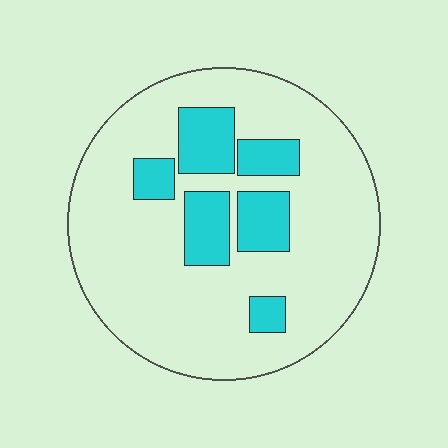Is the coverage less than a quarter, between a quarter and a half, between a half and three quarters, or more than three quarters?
Less than a quarter.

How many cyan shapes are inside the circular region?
6.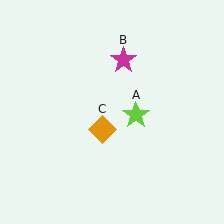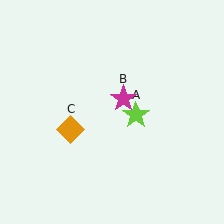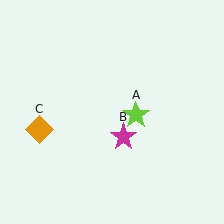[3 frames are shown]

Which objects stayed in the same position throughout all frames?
Lime star (object A) remained stationary.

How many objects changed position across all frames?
2 objects changed position: magenta star (object B), orange diamond (object C).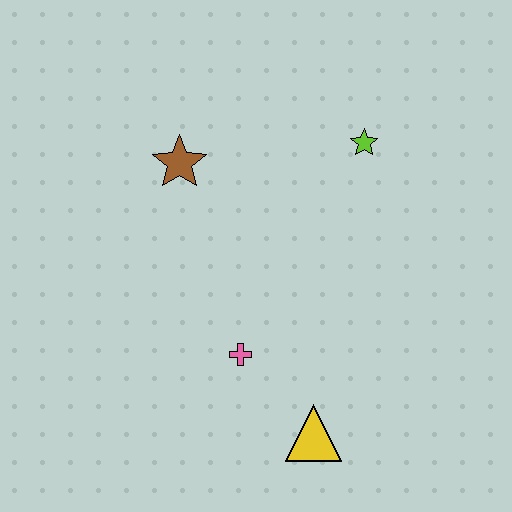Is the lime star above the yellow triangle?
Yes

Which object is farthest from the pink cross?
The lime star is farthest from the pink cross.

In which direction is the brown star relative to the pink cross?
The brown star is above the pink cross.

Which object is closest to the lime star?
The brown star is closest to the lime star.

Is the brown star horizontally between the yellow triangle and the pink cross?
No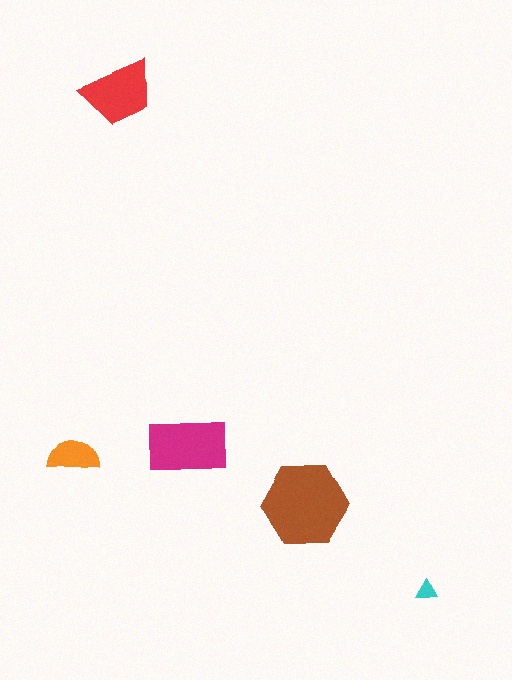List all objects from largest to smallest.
The brown hexagon, the magenta rectangle, the red trapezoid, the orange semicircle, the cyan triangle.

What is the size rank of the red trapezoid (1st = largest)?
3rd.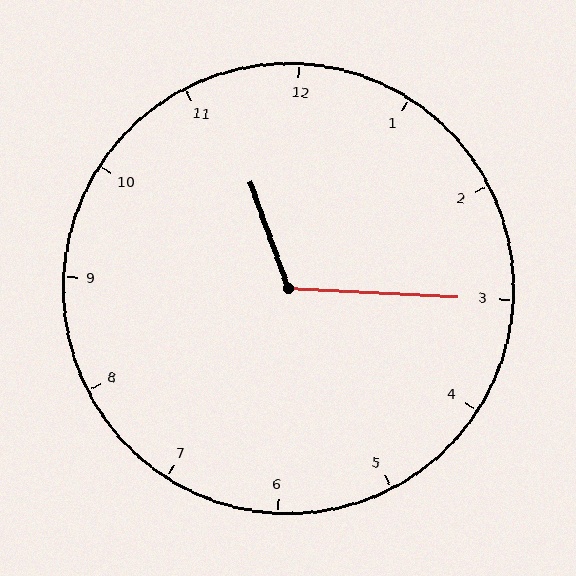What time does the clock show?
11:15.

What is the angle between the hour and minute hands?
Approximately 112 degrees.